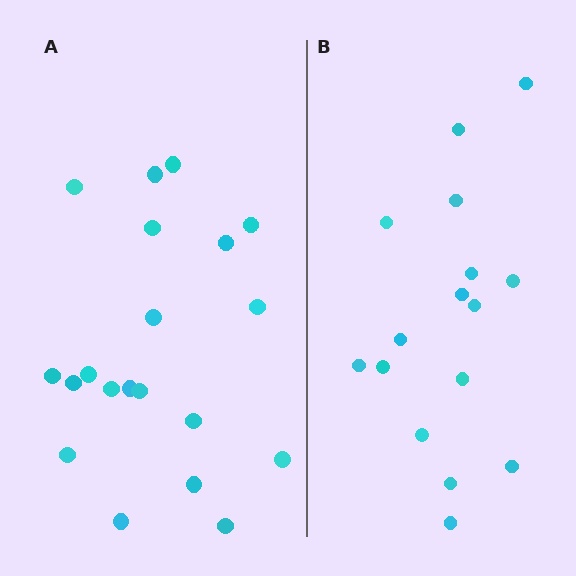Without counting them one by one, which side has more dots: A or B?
Region A (the left region) has more dots.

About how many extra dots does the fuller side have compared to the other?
Region A has about 4 more dots than region B.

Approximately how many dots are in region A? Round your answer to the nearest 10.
About 20 dots.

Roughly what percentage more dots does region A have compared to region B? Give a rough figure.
About 25% more.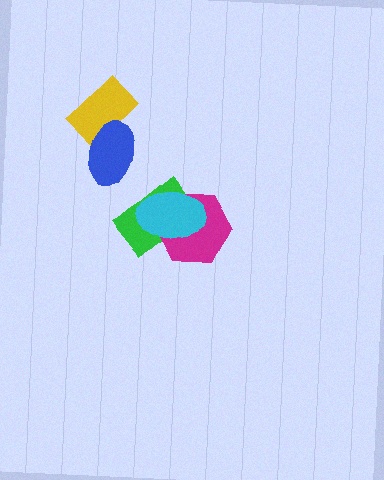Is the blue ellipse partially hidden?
No, no other shape covers it.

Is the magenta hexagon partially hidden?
Yes, it is partially covered by another shape.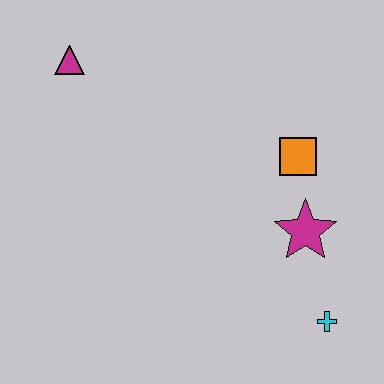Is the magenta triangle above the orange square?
Yes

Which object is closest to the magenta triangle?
The orange square is closest to the magenta triangle.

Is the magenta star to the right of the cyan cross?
No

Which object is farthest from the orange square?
The magenta triangle is farthest from the orange square.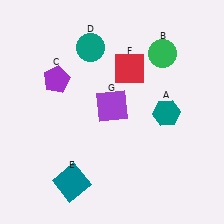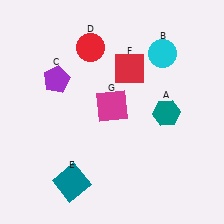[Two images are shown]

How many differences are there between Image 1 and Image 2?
There are 3 differences between the two images.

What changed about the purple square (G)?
In Image 1, G is purple. In Image 2, it changed to magenta.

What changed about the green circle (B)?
In Image 1, B is green. In Image 2, it changed to cyan.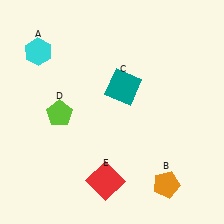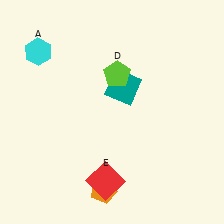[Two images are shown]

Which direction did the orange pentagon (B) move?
The orange pentagon (B) moved left.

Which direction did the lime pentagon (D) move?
The lime pentagon (D) moved right.